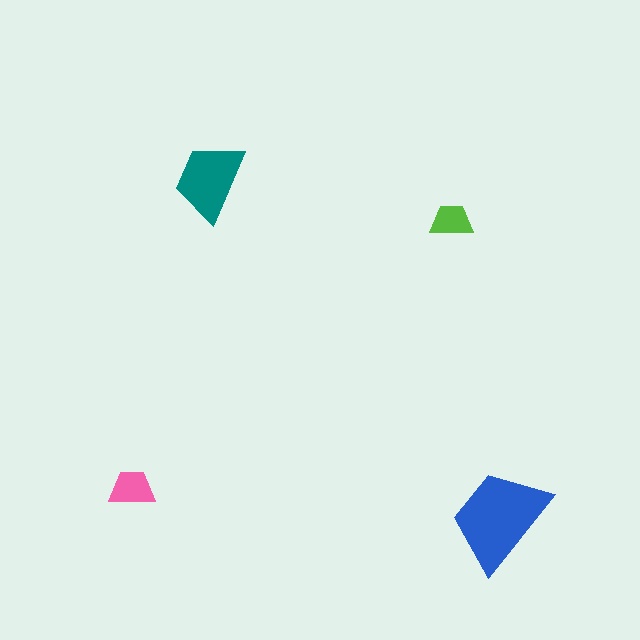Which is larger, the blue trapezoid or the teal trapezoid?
The blue one.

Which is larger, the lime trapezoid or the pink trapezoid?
The pink one.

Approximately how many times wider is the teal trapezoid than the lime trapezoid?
About 2 times wider.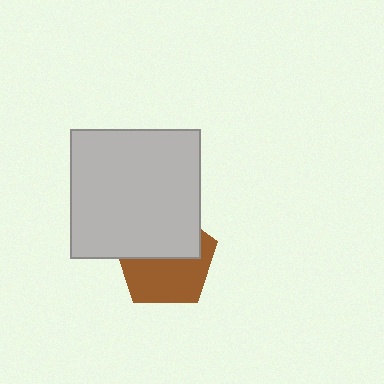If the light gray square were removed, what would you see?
You would see the complete brown pentagon.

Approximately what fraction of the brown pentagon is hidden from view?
Roughly 48% of the brown pentagon is hidden behind the light gray square.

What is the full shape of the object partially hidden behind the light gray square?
The partially hidden object is a brown pentagon.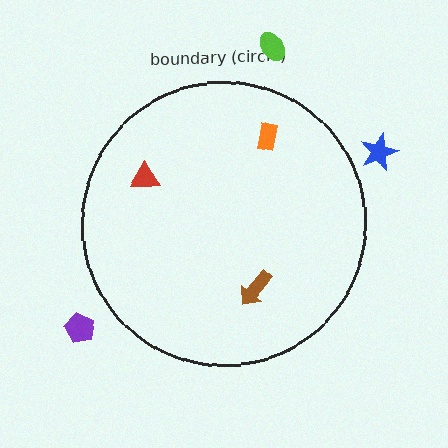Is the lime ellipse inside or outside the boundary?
Outside.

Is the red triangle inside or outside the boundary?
Inside.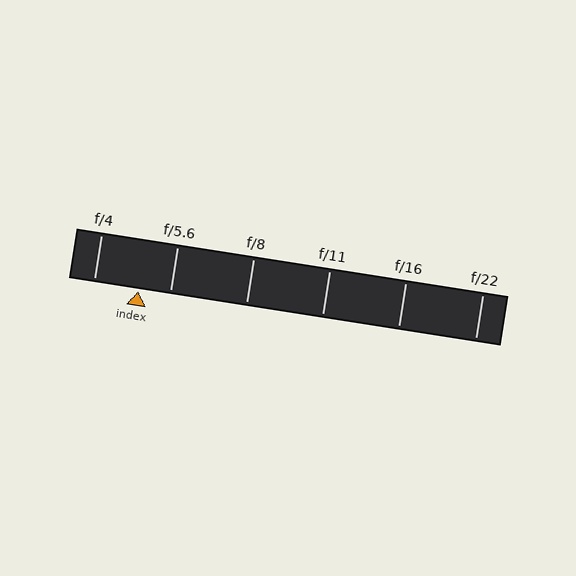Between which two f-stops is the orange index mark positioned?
The index mark is between f/4 and f/5.6.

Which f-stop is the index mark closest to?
The index mark is closest to f/5.6.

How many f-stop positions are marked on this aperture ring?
There are 6 f-stop positions marked.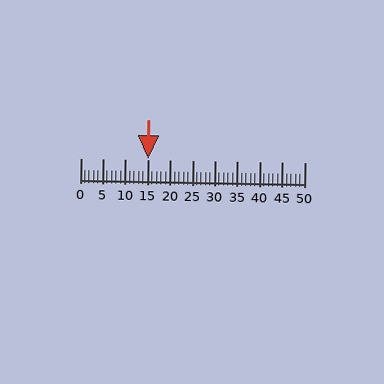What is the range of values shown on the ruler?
The ruler shows values from 0 to 50.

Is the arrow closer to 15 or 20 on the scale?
The arrow is closer to 15.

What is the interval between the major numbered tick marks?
The major tick marks are spaced 5 units apart.